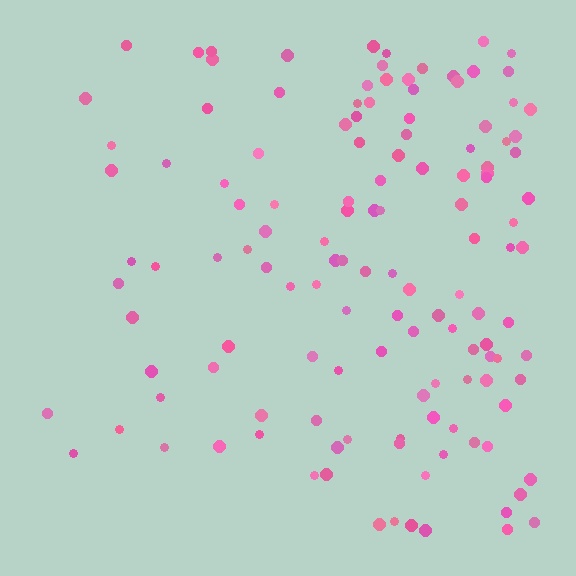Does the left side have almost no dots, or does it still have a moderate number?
Still a moderate number, just noticeably fewer than the right.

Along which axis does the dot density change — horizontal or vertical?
Horizontal.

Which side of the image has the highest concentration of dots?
The right.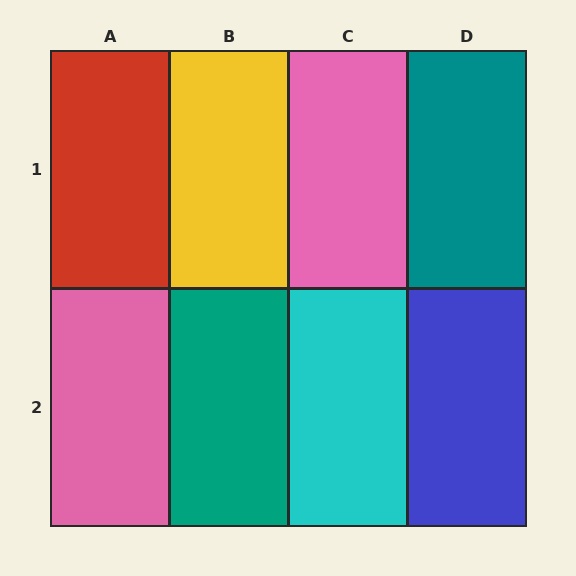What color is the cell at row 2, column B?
Teal.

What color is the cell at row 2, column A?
Pink.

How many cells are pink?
2 cells are pink.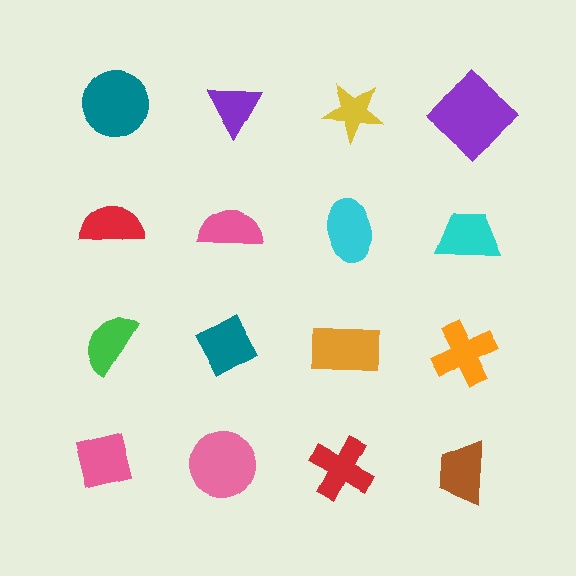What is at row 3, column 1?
A green semicircle.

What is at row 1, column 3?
A yellow star.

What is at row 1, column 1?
A teal circle.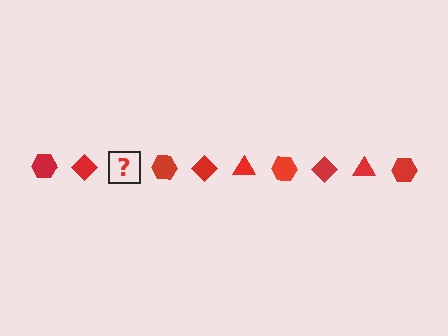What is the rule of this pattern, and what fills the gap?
The rule is that the pattern cycles through hexagon, diamond, triangle shapes in red. The gap should be filled with a red triangle.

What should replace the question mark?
The question mark should be replaced with a red triangle.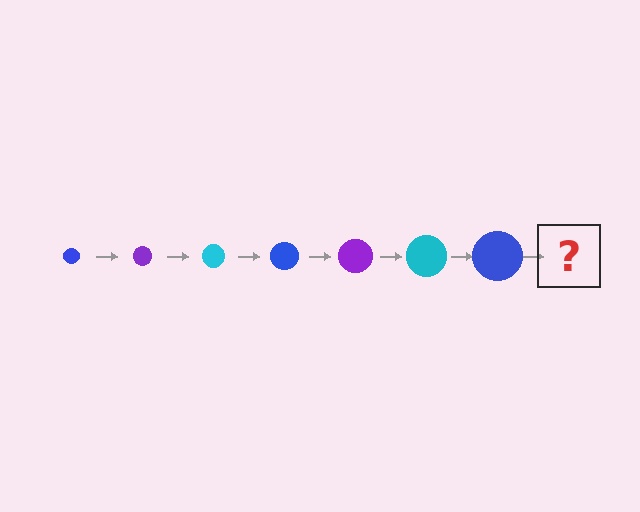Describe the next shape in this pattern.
It should be a purple circle, larger than the previous one.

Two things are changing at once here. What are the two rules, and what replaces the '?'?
The two rules are that the circle grows larger each step and the color cycles through blue, purple, and cyan. The '?' should be a purple circle, larger than the previous one.